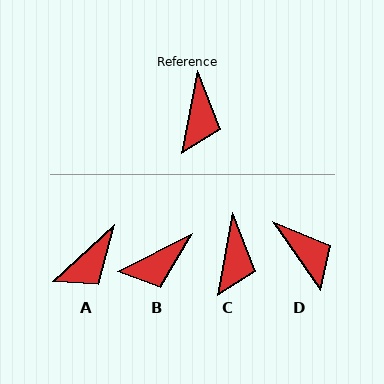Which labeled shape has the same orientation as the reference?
C.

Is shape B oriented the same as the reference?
No, it is off by about 53 degrees.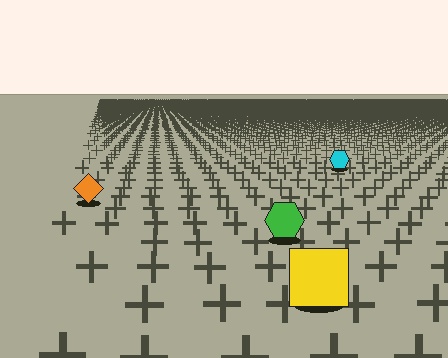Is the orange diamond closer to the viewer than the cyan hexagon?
Yes. The orange diamond is closer — you can tell from the texture gradient: the ground texture is coarser near it.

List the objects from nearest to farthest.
From nearest to farthest: the yellow square, the green hexagon, the orange diamond, the cyan hexagon.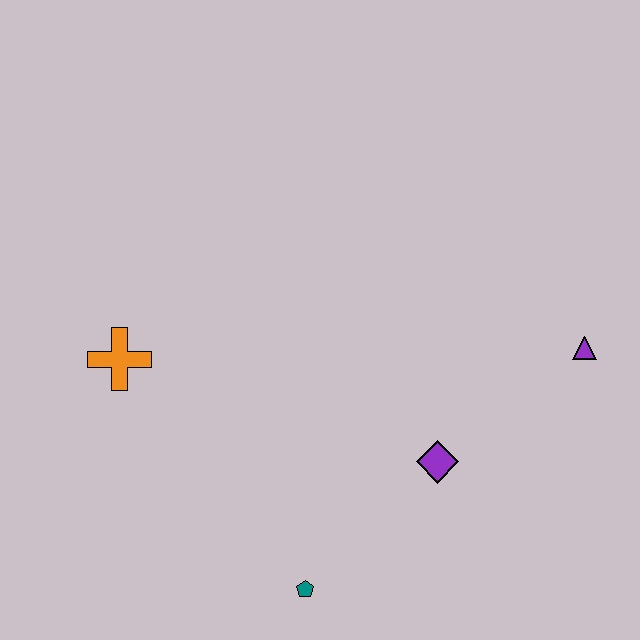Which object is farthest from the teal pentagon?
The purple triangle is farthest from the teal pentagon.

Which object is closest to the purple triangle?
The purple diamond is closest to the purple triangle.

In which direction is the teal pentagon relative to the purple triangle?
The teal pentagon is to the left of the purple triangle.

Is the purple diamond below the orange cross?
Yes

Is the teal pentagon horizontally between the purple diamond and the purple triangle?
No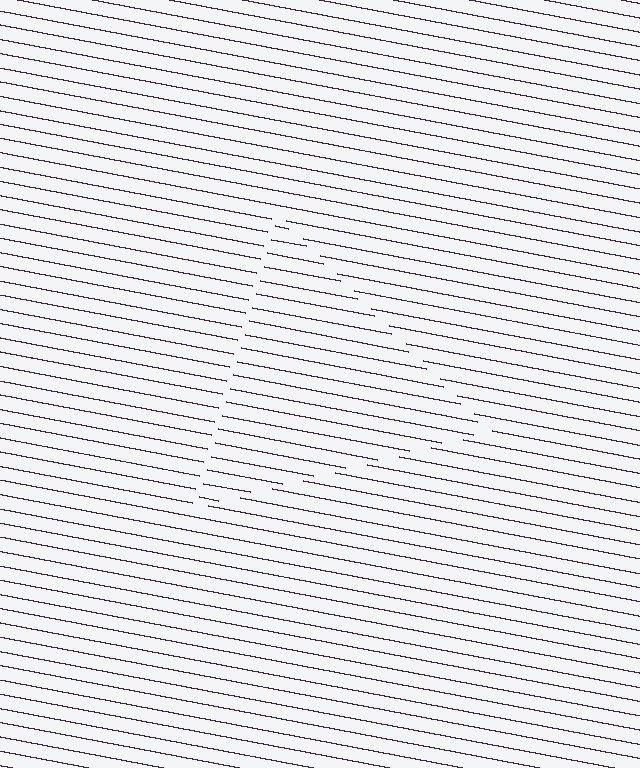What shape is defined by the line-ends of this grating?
An illusory triangle. The interior of the shape contains the same grating, shifted by half a period — the contour is defined by the phase discontinuity where line-ends from the inner and outer gratings abut.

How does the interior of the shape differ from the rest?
The interior of the shape contains the same grating, shifted by half a period — the contour is defined by the phase discontinuity where line-ends from the inner and outer gratings abut.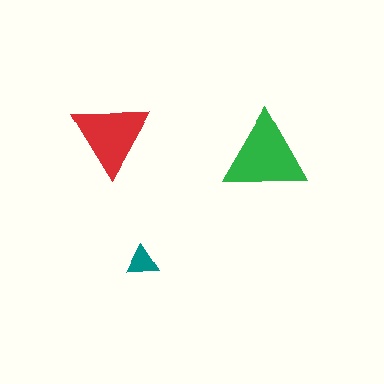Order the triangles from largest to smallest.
the green one, the red one, the teal one.